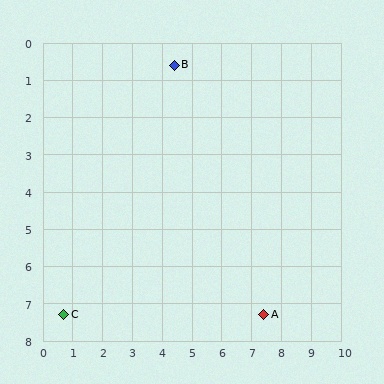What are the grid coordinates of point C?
Point C is at approximately (0.7, 7.3).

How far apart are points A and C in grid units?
Points A and C are about 6.7 grid units apart.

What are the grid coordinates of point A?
Point A is at approximately (7.4, 7.3).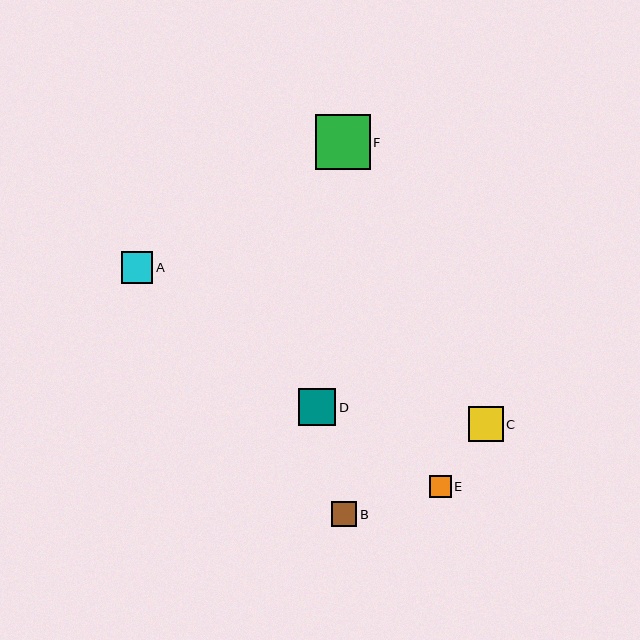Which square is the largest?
Square F is the largest with a size of approximately 55 pixels.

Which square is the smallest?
Square E is the smallest with a size of approximately 22 pixels.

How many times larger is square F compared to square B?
Square F is approximately 2.2 times the size of square B.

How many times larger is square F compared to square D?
Square F is approximately 1.5 times the size of square D.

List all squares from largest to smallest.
From largest to smallest: F, D, C, A, B, E.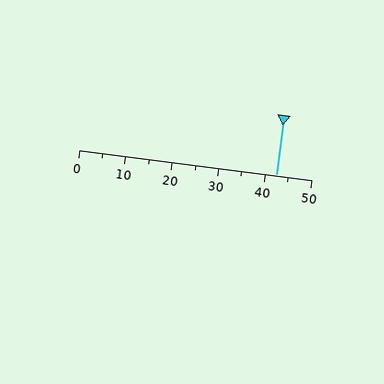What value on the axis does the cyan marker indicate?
The marker indicates approximately 42.5.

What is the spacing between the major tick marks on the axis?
The major ticks are spaced 10 apart.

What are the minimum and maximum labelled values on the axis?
The axis runs from 0 to 50.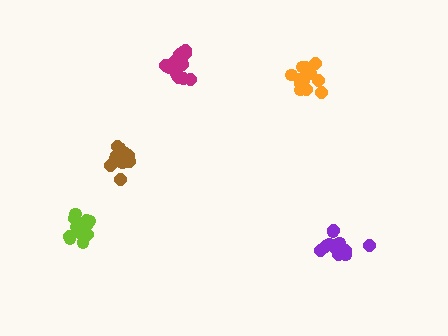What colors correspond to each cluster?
The clusters are colored: purple, lime, brown, orange, magenta.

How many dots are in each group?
Group 1: 12 dots, Group 2: 13 dots, Group 3: 12 dots, Group 4: 15 dots, Group 5: 15 dots (67 total).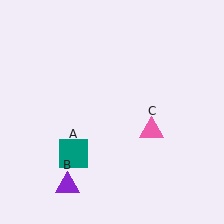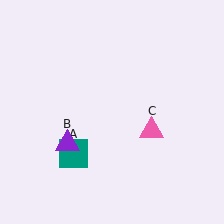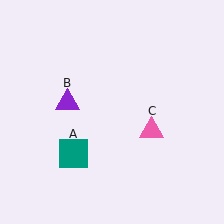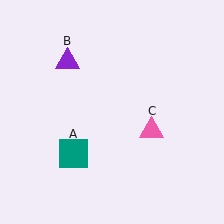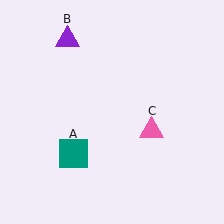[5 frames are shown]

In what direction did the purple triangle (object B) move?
The purple triangle (object B) moved up.